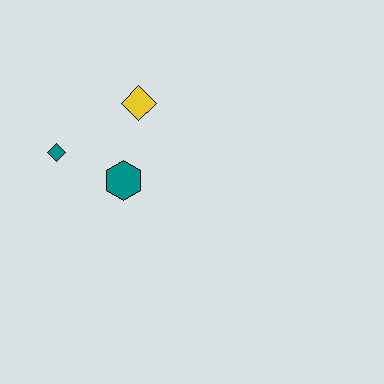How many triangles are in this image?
There are no triangles.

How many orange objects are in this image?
There are no orange objects.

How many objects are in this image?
There are 3 objects.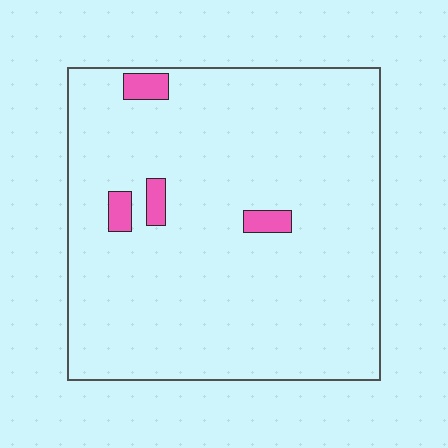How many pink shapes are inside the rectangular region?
4.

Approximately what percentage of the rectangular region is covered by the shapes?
Approximately 5%.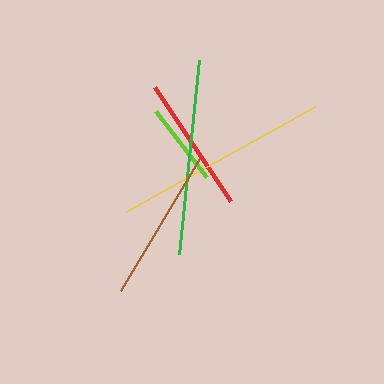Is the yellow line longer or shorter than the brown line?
The yellow line is longer than the brown line.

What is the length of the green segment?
The green segment is approximately 195 pixels long.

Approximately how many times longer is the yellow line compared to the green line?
The yellow line is approximately 1.1 times the length of the green line.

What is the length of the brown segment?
The brown segment is approximately 153 pixels long.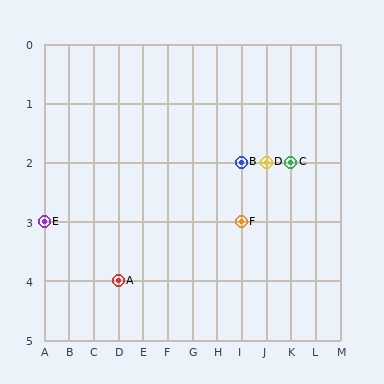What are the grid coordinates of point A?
Point A is at grid coordinates (D, 4).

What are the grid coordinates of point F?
Point F is at grid coordinates (I, 3).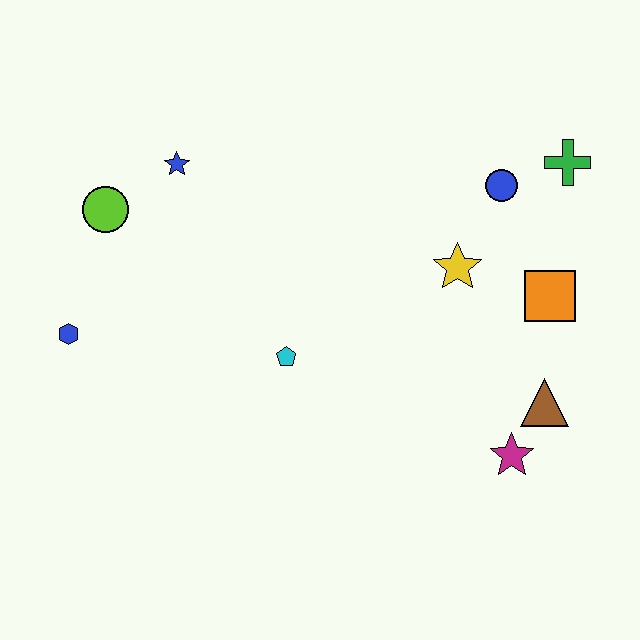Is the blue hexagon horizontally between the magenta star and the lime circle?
No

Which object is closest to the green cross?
The blue circle is closest to the green cross.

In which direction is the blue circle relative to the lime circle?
The blue circle is to the right of the lime circle.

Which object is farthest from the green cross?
The blue hexagon is farthest from the green cross.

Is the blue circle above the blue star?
No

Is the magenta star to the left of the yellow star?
No